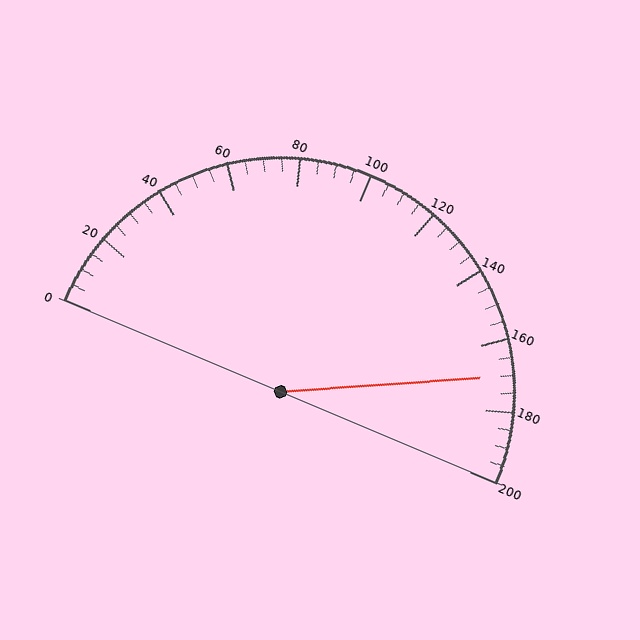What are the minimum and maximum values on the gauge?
The gauge ranges from 0 to 200.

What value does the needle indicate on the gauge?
The needle indicates approximately 170.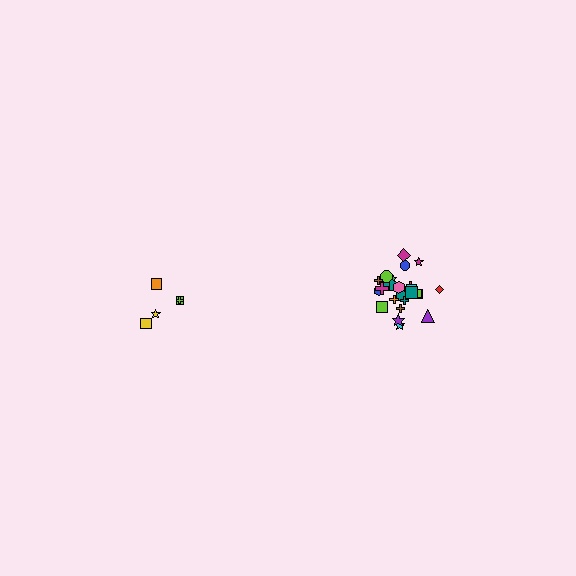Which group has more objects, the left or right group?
The right group.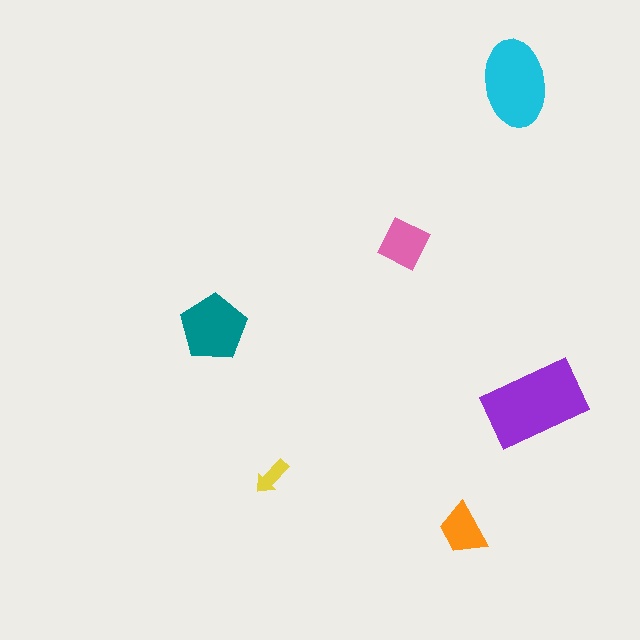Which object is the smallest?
The yellow arrow.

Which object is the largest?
The purple rectangle.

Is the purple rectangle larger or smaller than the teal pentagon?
Larger.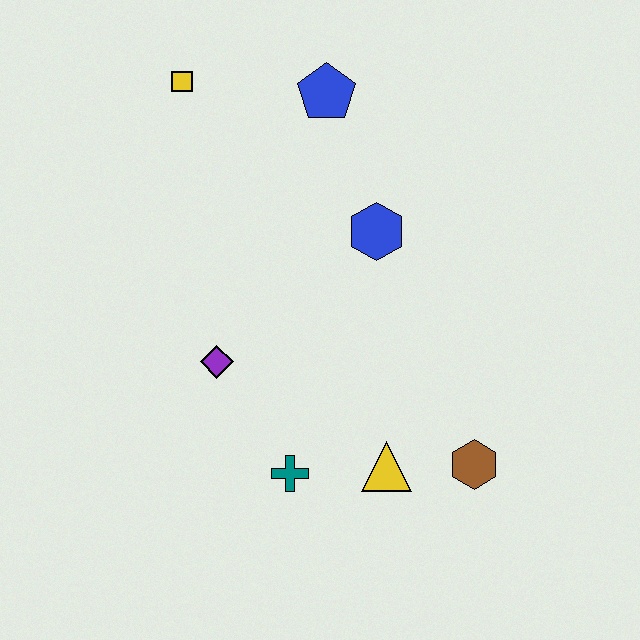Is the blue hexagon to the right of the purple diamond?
Yes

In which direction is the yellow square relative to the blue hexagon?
The yellow square is to the left of the blue hexagon.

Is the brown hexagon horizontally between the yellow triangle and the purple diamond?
No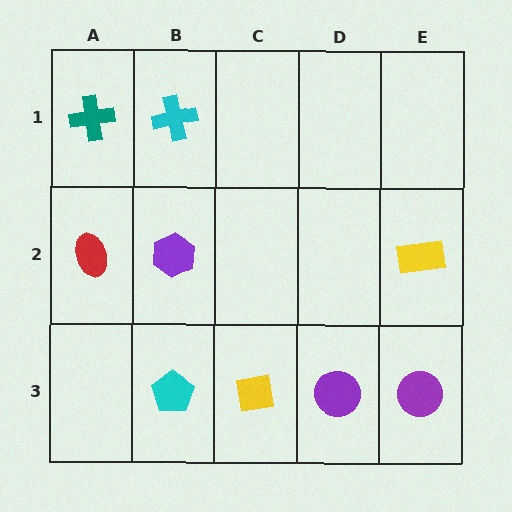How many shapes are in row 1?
2 shapes.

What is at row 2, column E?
A yellow rectangle.